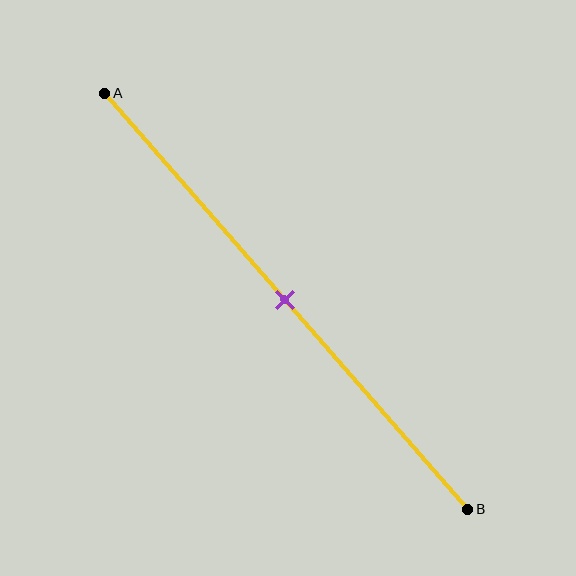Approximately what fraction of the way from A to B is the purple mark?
The purple mark is approximately 50% of the way from A to B.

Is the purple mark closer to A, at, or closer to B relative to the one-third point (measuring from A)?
The purple mark is closer to point B than the one-third point of segment AB.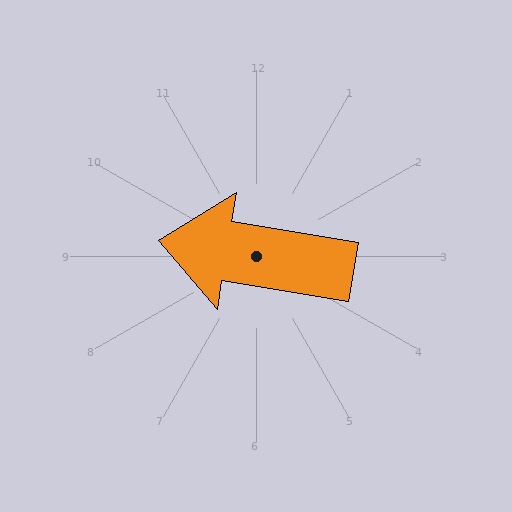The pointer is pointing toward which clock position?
Roughly 9 o'clock.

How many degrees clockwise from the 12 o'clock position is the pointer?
Approximately 279 degrees.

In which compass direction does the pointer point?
West.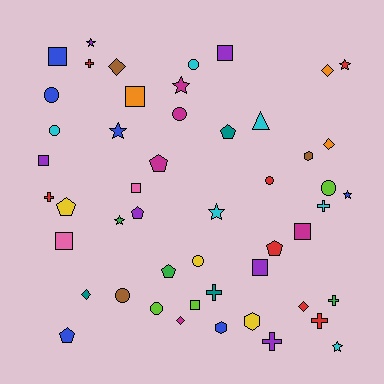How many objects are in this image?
There are 50 objects.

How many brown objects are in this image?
There are 3 brown objects.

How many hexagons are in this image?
There are 3 hexagons.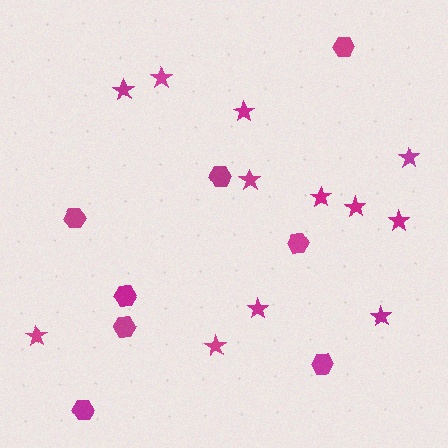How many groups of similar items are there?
There are 2 groups: one group of hexagons (8) and one group of stars (12).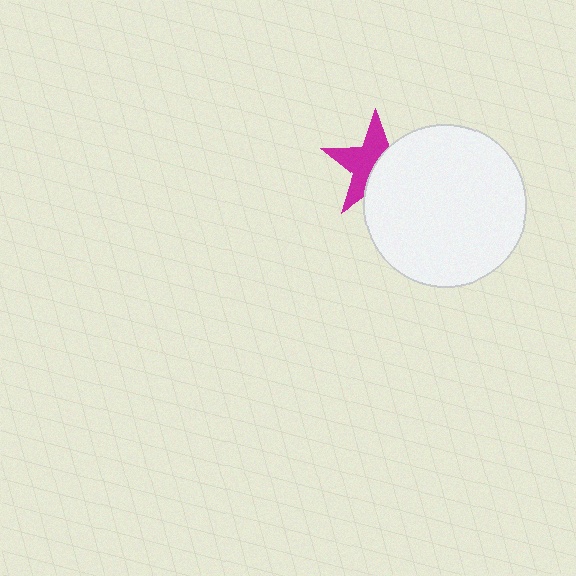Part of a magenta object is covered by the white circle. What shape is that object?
It is a star.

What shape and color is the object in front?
The object in front is a white circle.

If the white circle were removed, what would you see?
You would see the complete magenta star.